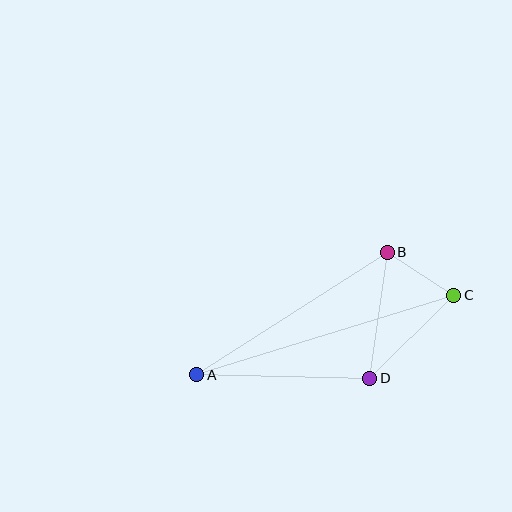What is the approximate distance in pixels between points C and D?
The distance between C and D is approximately 118 pixels.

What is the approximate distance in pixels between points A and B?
The distance between A and B is approximately 227 pixels.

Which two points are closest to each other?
Points B and C are closest to each other.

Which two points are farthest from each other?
Points A and C are farthest from each other.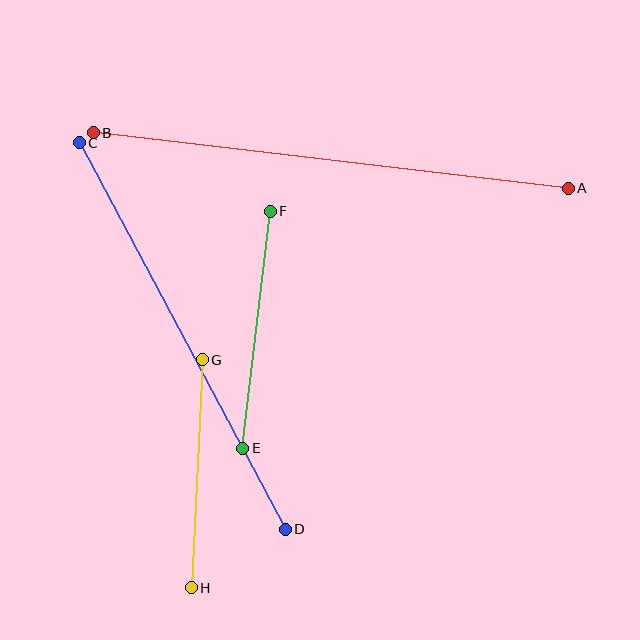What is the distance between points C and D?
The distance is approximately 438 pixels.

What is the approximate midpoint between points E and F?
The midpoint is at approximately (256, 330) pixels.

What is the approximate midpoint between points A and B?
The midpoint is at approximately (331, 160) pixels.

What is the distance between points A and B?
The distance is approximately 479 pixels.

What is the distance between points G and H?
The distance is approximately 228 pixels.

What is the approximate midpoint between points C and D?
The midpoint is at approximately (182, 336) pixels.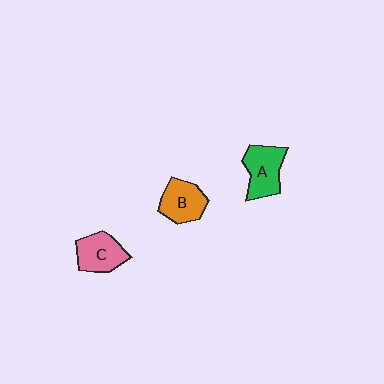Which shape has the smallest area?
Shape B (orange).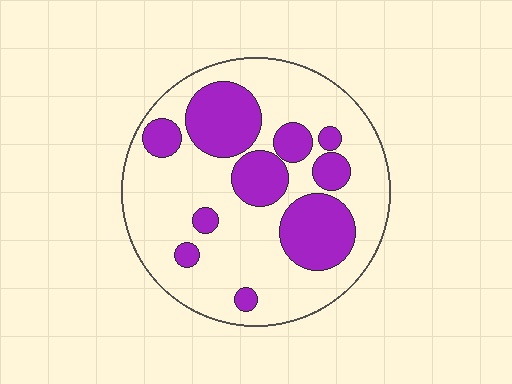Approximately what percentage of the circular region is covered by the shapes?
Approximately 30%.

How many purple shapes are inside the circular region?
10.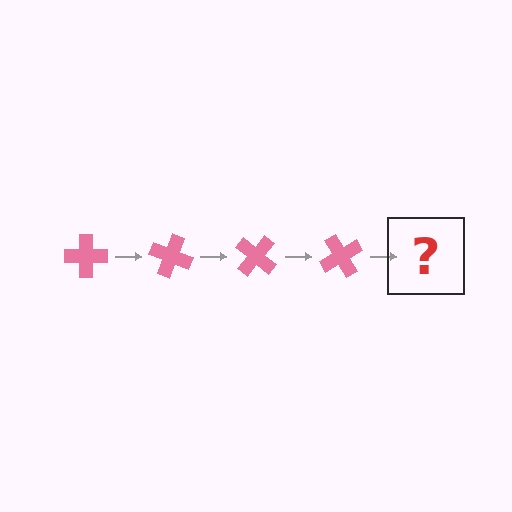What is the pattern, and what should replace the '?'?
The pattern is that the cross rotates 20 degrees each step. The '?' should be a pink cross rotated 80 degrees.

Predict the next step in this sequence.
The next step is a pink cross rotated 80 degrees.